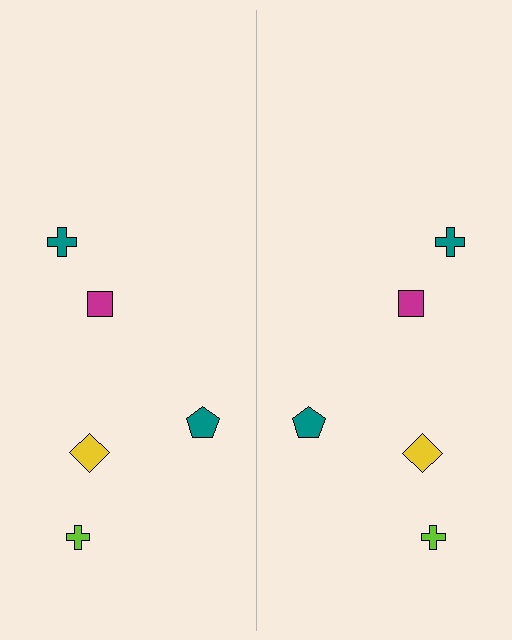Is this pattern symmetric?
Yes, this pattern has bilateral (reflection) symmetry.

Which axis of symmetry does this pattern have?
The pattern has a vertical axis of symmetry running through the center of the image.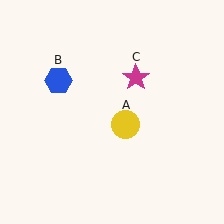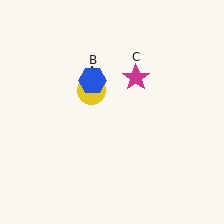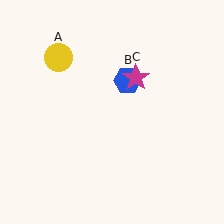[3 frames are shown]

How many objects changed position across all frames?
2 objects changed position: yellow circle (object A), blue hexagon (object B).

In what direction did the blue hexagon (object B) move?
The blue hexagon (object B) moved right.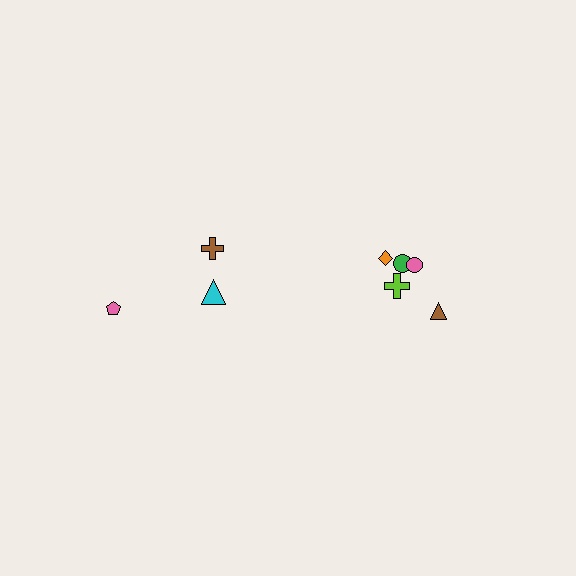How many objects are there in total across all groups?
There are 8 objects.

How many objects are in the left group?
There are 3 objects.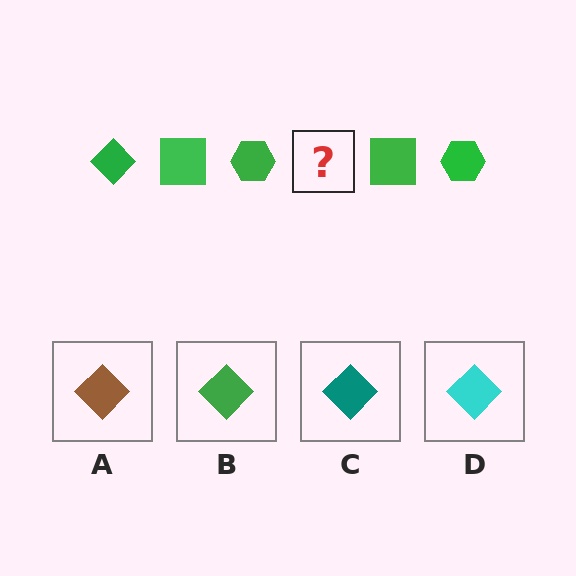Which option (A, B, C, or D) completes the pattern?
B.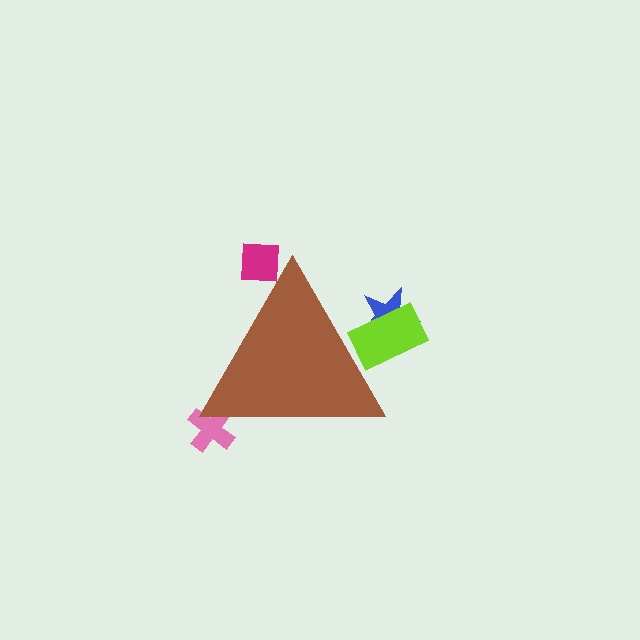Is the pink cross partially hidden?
Yes, the pink cross is partially hidden behind the brown triangle.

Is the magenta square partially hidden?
Yes, the magenta square is partially hidden behind the brown triangle.